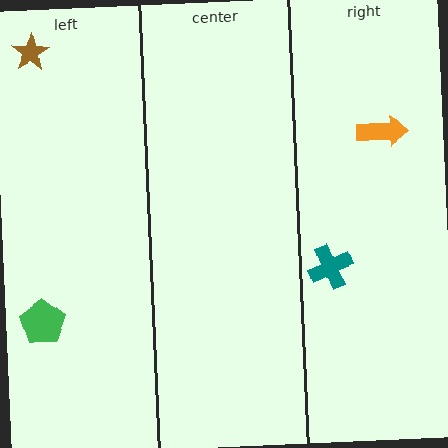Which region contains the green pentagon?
The left region.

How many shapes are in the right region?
2.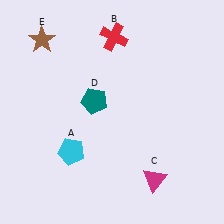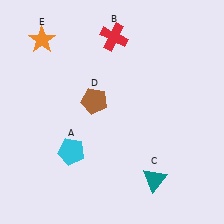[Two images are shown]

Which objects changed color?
C changed from magenta to teal. D changed from teal to brown. E changed from brown to orange.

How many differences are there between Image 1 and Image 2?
There are 3 differences between the two images.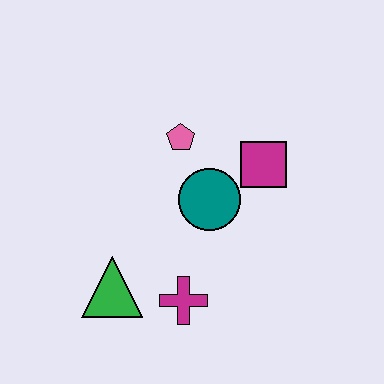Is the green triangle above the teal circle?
No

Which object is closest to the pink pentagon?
The teal circle is closest to the pink pentagon.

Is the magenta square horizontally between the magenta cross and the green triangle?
No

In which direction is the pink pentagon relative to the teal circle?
The pink pentagon is above the teal circle.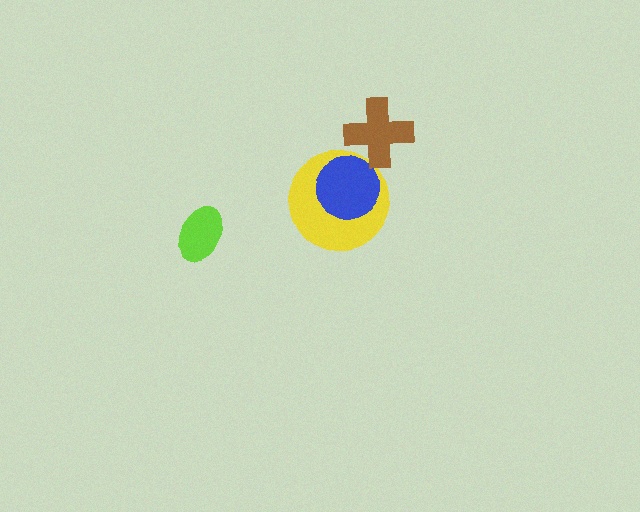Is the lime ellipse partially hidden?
No, no other shape covers it.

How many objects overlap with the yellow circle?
1 object overlaps with the yellow circle.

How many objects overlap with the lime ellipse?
0 objects overlap with the lime ellipse.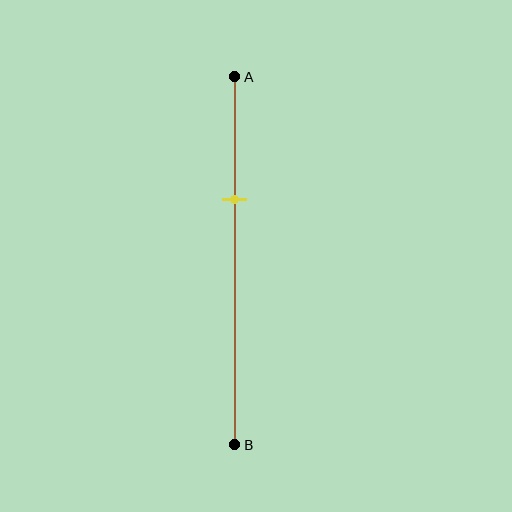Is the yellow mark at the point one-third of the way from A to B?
Yes, the mark is approximately at the one-third point.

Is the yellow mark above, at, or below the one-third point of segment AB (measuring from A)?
The yellow mark is approximately at the one-third point of segment AB.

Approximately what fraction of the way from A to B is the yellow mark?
The yellow mark is approximately 35% of the way from A to B.